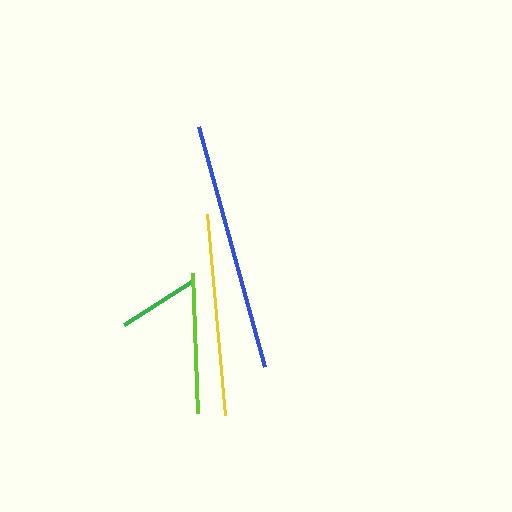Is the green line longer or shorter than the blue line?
The blue line is longer than the green line.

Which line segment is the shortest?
The green line is the shortest at approximately 82 pixels.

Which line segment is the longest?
The blue line is the longest at approximately 249 pixels.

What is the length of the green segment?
The green segment is approximately 82 pixels long.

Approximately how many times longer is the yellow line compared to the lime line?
The yellow line is approximately 1.4 times the length of the lime line.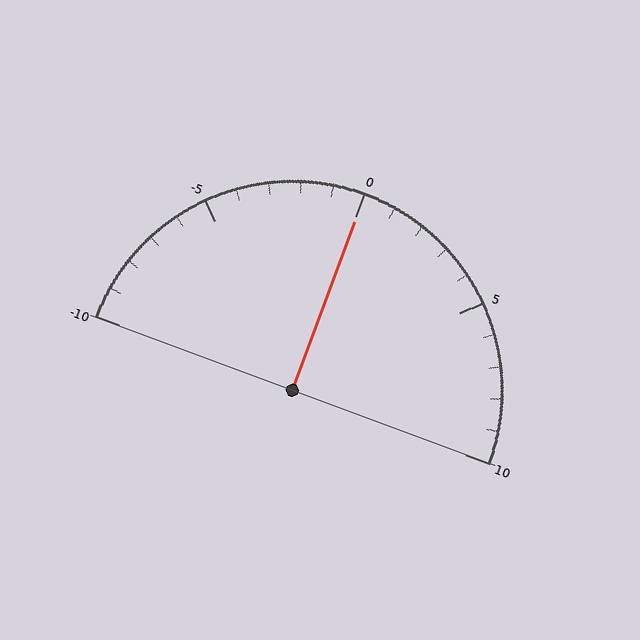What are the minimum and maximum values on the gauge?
The gauge ranges from -10 to 10.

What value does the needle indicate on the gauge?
The needle indicates approximately 0.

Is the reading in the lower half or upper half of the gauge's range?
The reading is in the upper half of the range (-10 to 10).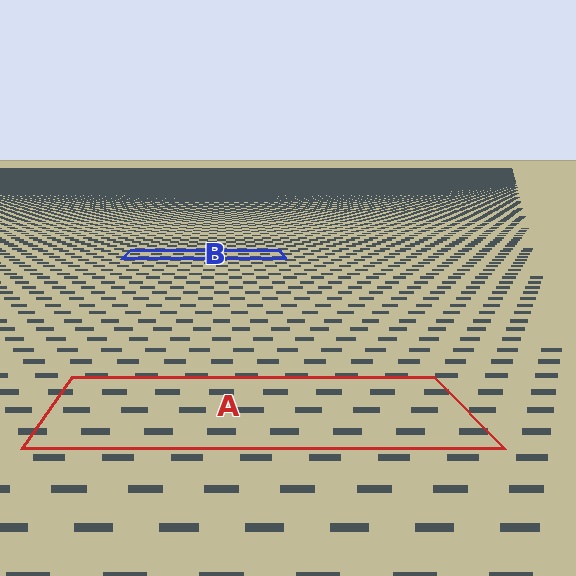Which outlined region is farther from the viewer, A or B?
Region B is farther from the viewer — the texture elements inside it appear smaller and more densely packed.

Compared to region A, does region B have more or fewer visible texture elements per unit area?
Region B has more texture elements per unit area — they are packed more densely because it is farther away.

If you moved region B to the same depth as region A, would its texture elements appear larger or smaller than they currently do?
They would appear larger. At a closer depth, the same texture elements are projected at a bigger on-screen size.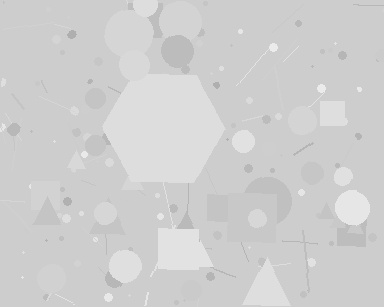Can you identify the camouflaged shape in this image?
The camouflaged shape is a hexagon.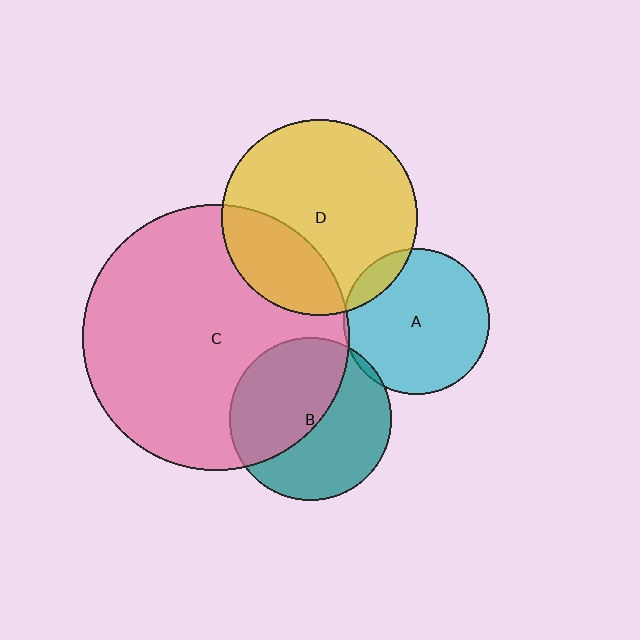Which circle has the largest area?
Circle C (pink).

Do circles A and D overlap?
Yes.